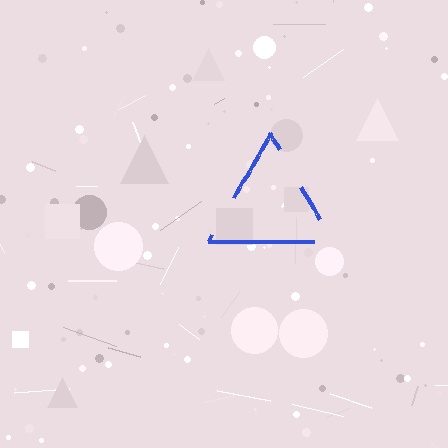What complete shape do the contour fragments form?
The contour fragments form a triangle.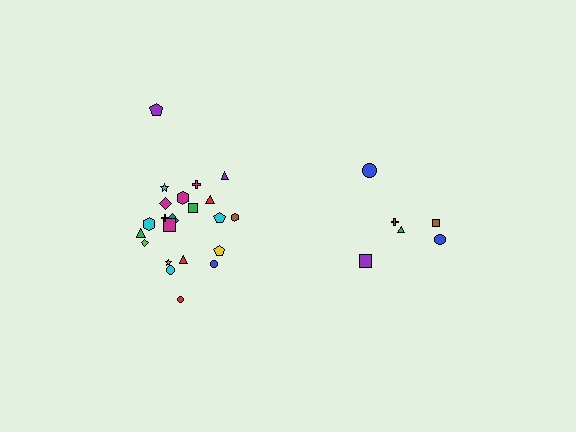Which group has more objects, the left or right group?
The left group.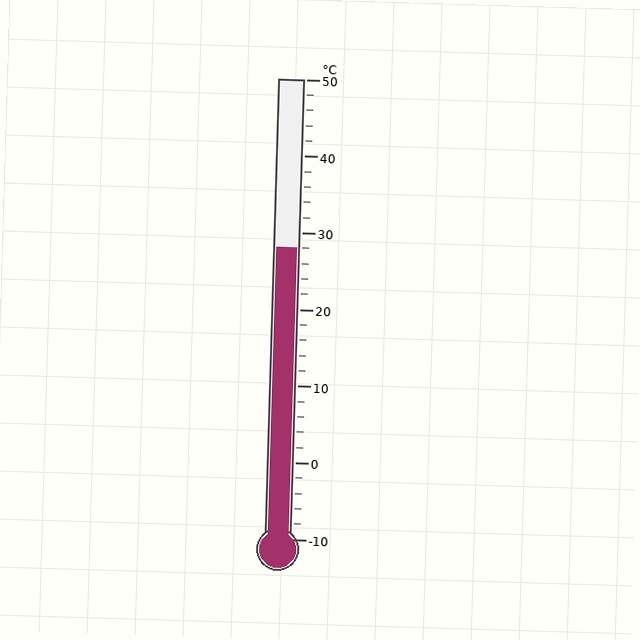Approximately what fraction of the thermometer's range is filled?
The thermometer is filled to approximately 65% of its range.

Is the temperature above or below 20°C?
The temperature is above 20°C.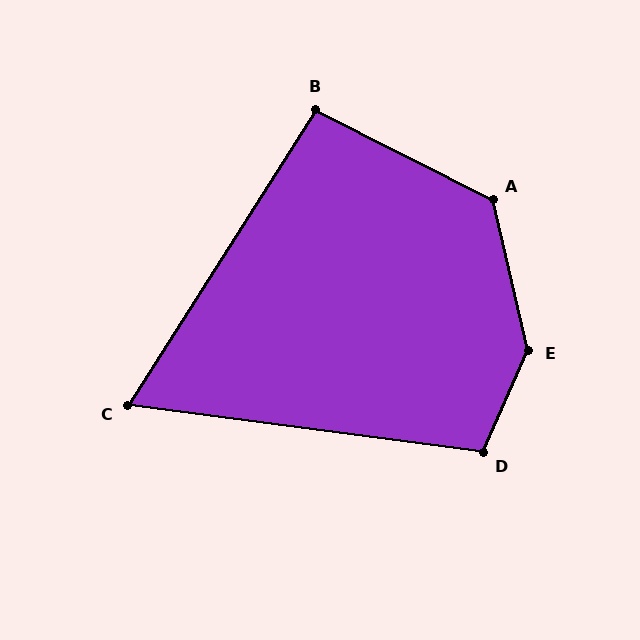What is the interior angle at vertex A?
Approximately 130 degrees (obtuse).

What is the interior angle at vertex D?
Approximately 106 degrees (obtuse).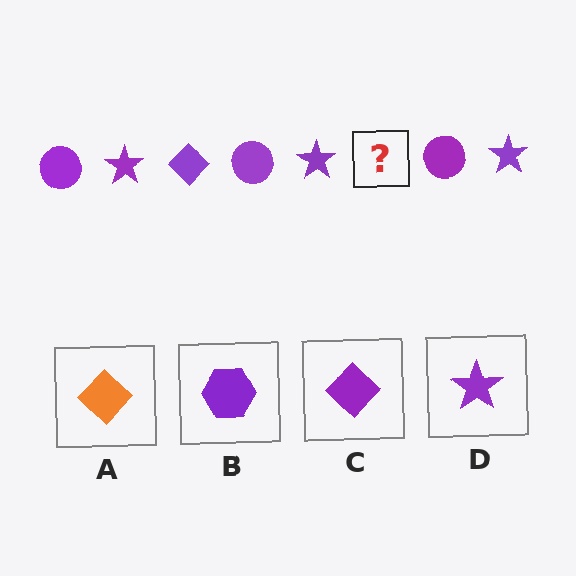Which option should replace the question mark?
Option C.